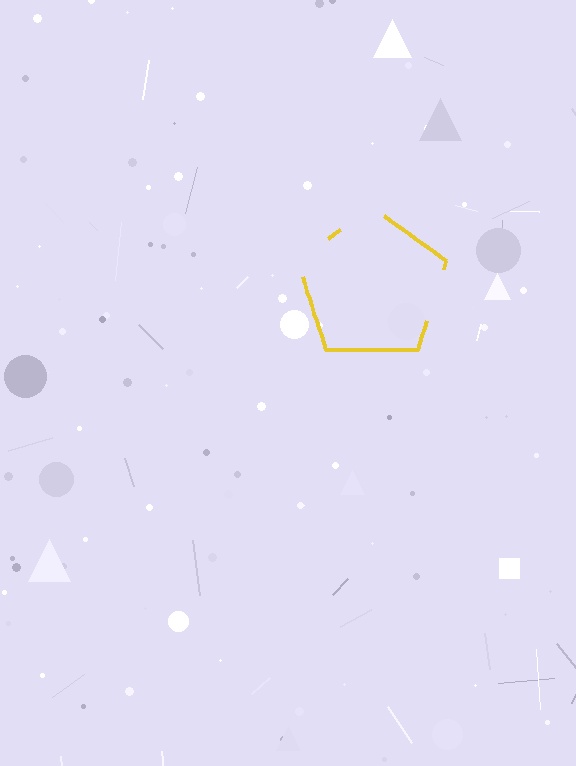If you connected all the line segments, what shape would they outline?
They would outline a pentagon.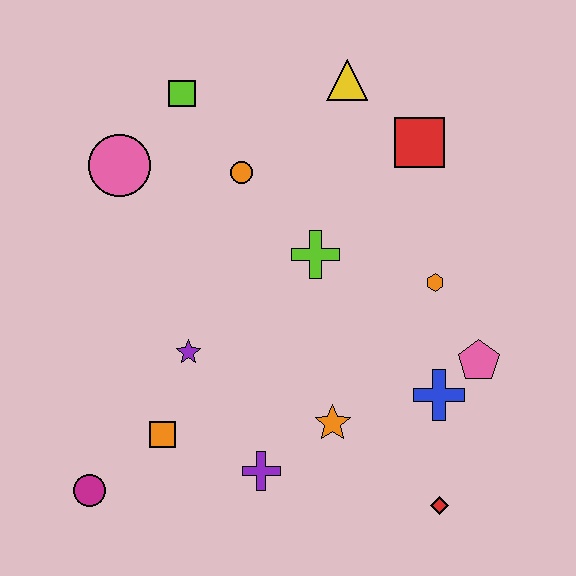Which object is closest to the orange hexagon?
The pink pentagon is closest to the orange hexagon.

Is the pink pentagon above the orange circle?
No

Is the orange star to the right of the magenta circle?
Yes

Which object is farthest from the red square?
The magenta circle is farthest from the red square.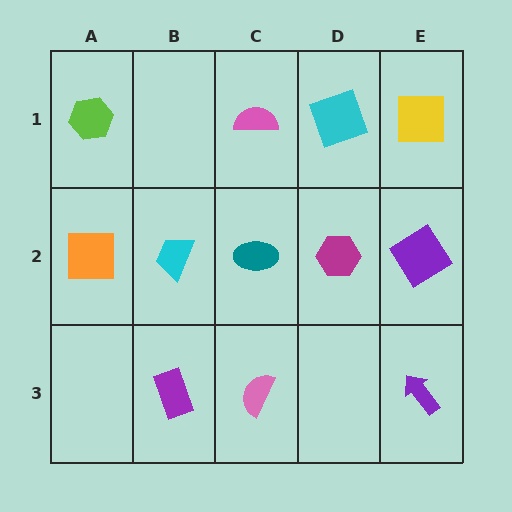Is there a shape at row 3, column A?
No, that cell is empty.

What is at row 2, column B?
A cyan trapezoid.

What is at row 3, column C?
A pink semicircle.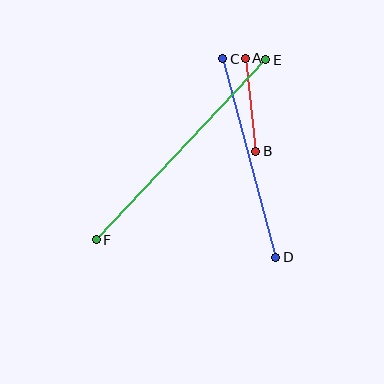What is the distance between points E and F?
The distance is approximately 247 pixels.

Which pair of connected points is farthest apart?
Points E and F are farthest apart.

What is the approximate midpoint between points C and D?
The midpoint is at approximately (249, 158) pixels.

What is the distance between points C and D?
The distance is approximately 205 pixels.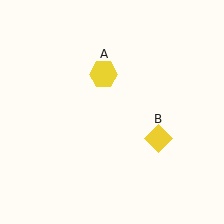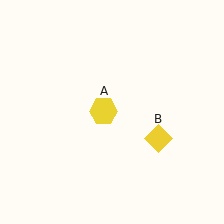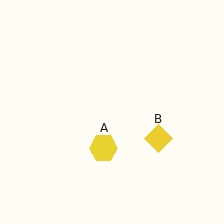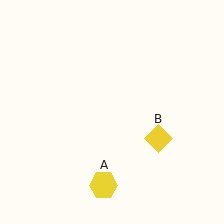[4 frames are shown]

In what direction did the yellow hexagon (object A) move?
The yellow hexagon (object A) moved down.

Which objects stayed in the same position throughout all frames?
Yellow diamond (object B) remained stationary.